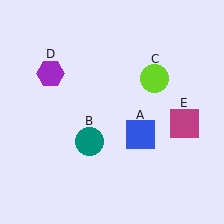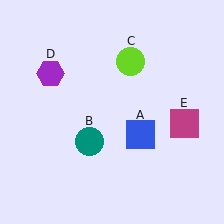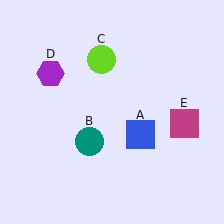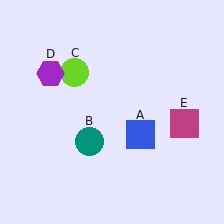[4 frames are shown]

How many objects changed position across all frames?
1 object changed position: lime circle (object C).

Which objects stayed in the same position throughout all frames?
Blue square (object A) and teal circle (object B) and purple hexagon (object D) and magenta square (object E) remained stationary.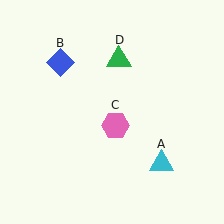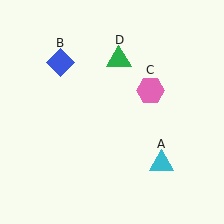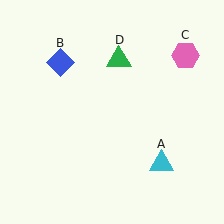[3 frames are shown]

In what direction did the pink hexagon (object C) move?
The pink hexagon (object C) moved up and to the right.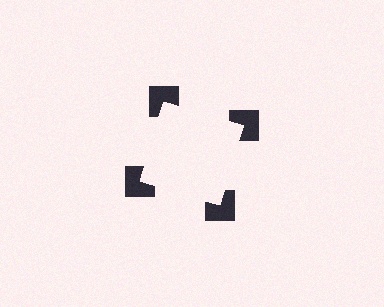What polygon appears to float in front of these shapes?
An illusory square — its edges are inferred from the aligned wedge cuts in the notched squares, not physically drawn.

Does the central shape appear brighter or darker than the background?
It typically appears slightly brighter than the background, even though no actual brightness change is drawn.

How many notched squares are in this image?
There are 4 — one at each vertex of the illusory square.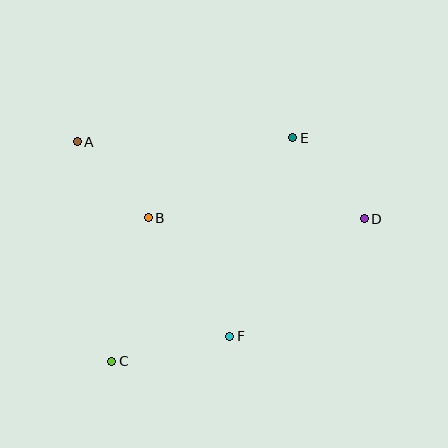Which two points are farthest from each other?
Points A and D are farthest from each other.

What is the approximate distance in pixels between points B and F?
The distance between B and F is approximately 144 pixels.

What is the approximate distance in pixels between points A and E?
The distance between A and E is approximately 216 pixels.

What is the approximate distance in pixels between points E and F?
The distance between E and F is approximately 208 pixels.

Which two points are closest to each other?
Points A and B are closest to each other.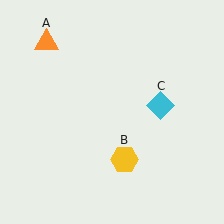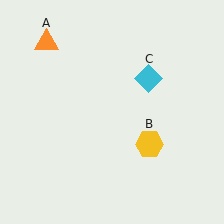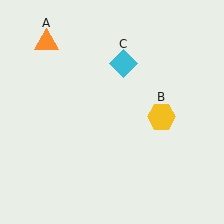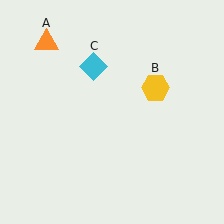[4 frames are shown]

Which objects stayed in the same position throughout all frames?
Orange triangle (object A) remained stationary.